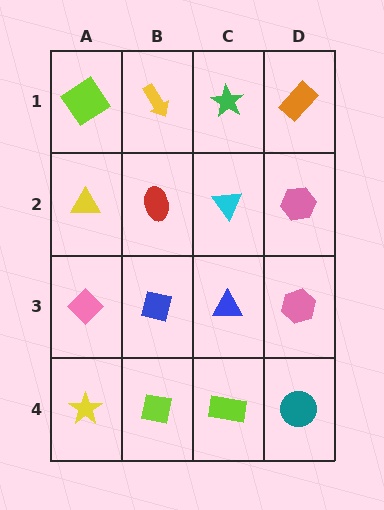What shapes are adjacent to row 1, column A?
A yellow triangle (row 2, column A), a yellow arrow (row 1, column B).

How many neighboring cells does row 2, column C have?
4.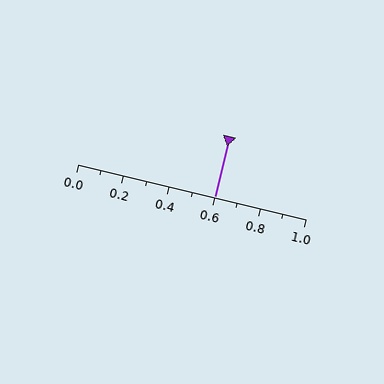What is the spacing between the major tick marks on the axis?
The major ticks are spaced 0.2 apart.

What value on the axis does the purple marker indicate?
The marker indicates approximately 0.6.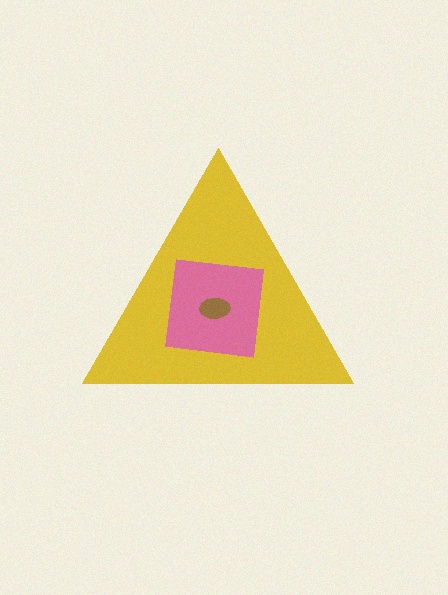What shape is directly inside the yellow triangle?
The pink square.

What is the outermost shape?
The yellow triangle.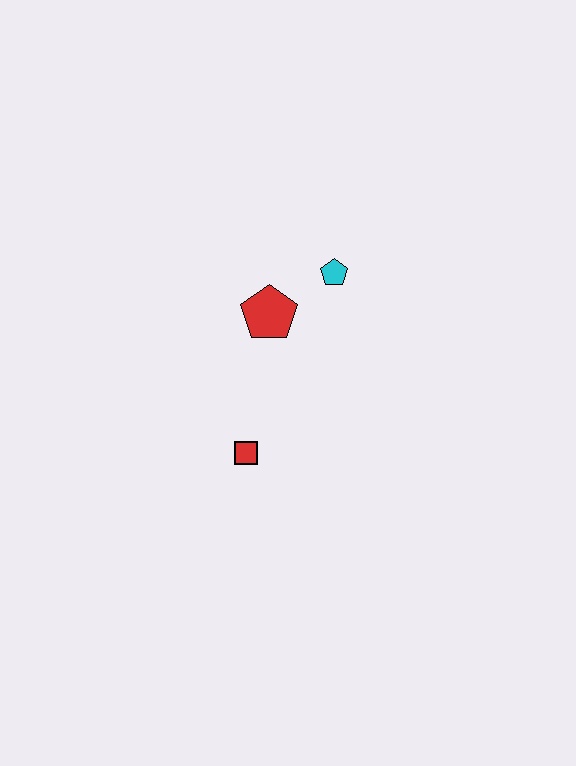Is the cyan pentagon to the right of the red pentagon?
Yes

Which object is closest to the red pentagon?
The cyan pentagon is closest to the red pentagon.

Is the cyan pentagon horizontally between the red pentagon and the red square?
No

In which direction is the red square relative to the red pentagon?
The red square is below the red pentagon.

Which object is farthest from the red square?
The cyan pentagon is farthest from the red square.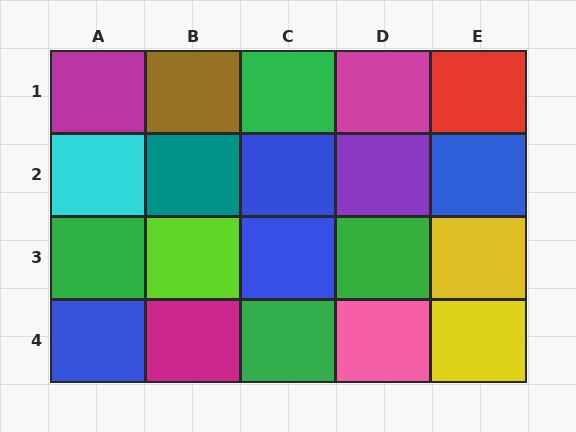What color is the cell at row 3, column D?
Green.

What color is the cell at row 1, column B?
Brown.